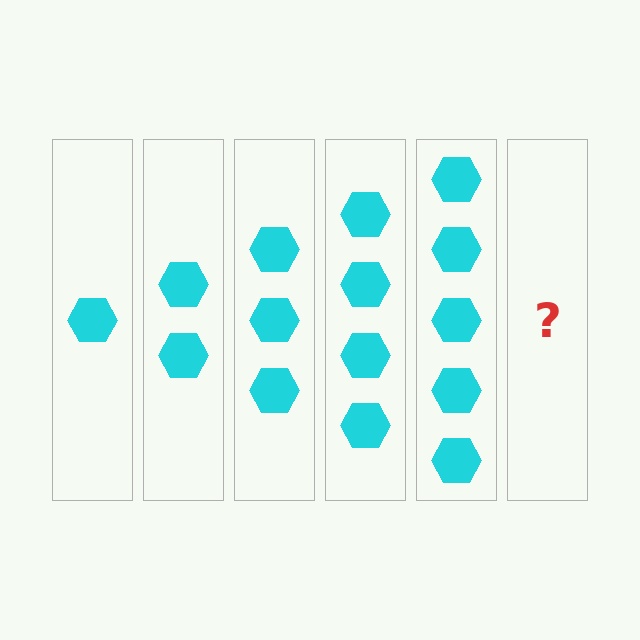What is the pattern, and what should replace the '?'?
The pattern is that each step adds one more hexagon. The '?' should be 6 hexagons.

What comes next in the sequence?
The next element should be 6 hexagons.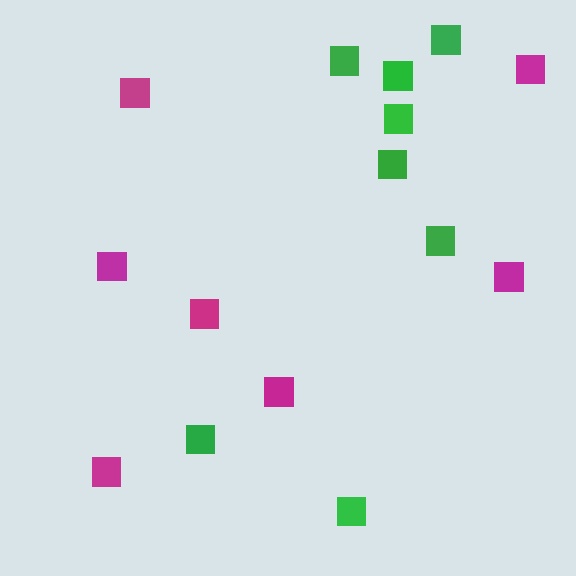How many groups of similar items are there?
There are 2 groups: one group of green squares (8) and one group of magenta squares (7).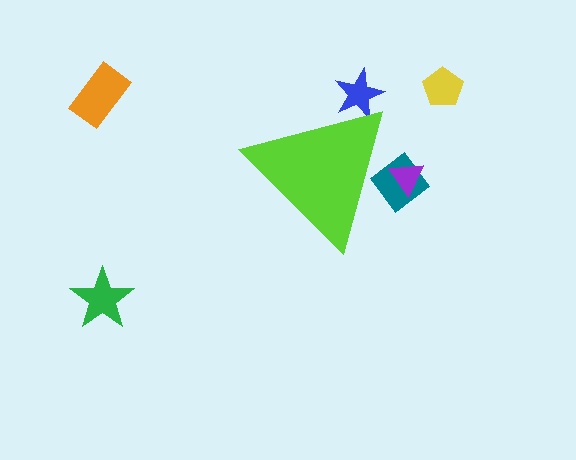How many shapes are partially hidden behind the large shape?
3 shapes are partially hidden.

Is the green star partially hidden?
No, the green star is fully visible.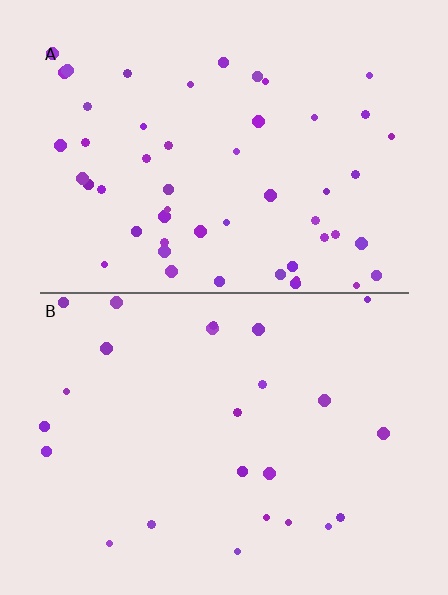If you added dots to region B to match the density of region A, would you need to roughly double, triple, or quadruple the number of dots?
Approximately double.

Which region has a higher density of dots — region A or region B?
A (the top).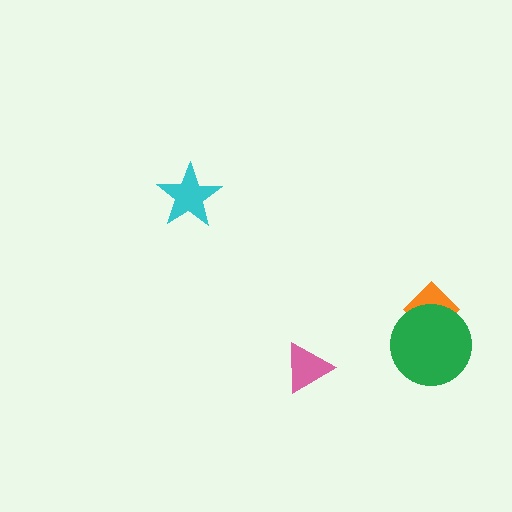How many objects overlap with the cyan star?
0 objects overlap with the cyan star.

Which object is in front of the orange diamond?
The green circle is in front of the orange diamond.